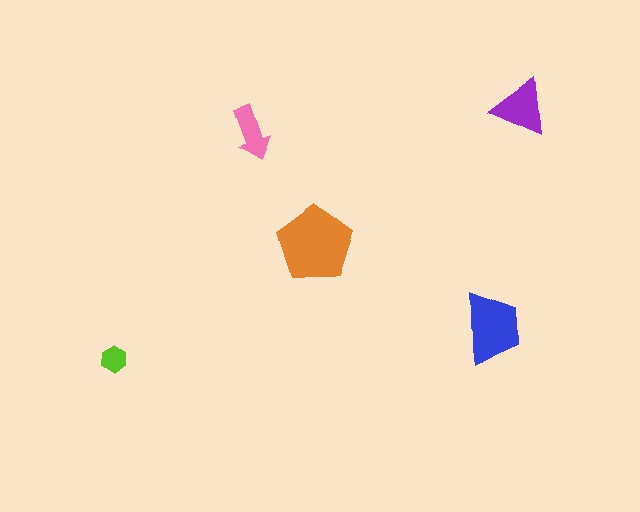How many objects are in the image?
There are 5 objects in the image.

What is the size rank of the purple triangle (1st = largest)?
3rd.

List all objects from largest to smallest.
The orange pentagon, the blue trapezoid, the purple triangle, the pink arrow, the lime hexagon.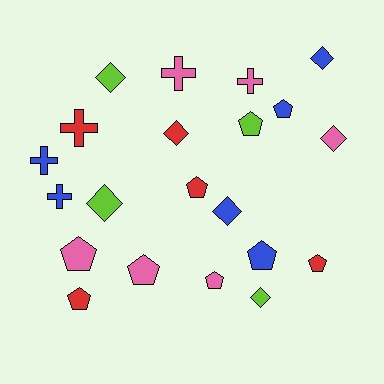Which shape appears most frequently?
Pentagon, with 9 objects.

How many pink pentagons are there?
There are 3 pink pentagons.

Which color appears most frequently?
Blue, with 6 objects.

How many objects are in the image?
There are 21 objects.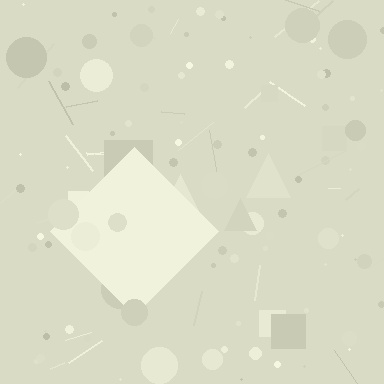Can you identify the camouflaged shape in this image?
The camouflaged shape is a diamond.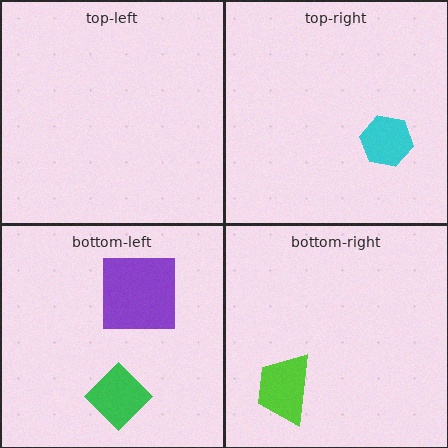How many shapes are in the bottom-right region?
1.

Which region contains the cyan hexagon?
The top-right region.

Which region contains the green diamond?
The bottom-left region.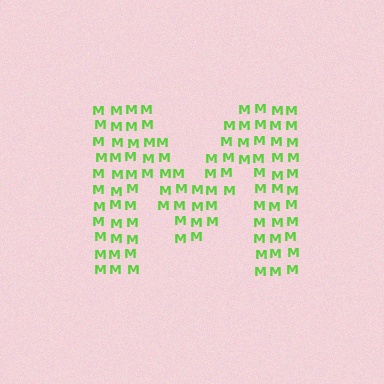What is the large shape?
The large shape is the letter M.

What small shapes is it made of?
It is made of small letter M's.